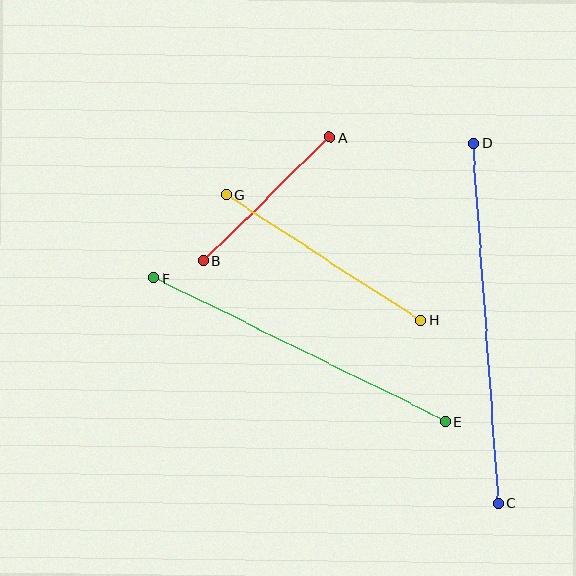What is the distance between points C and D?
The distance is approximately 360 pixels.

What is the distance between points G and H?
The distance is approximately 231 pixels.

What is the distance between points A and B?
The distance is approximately 176 pixels.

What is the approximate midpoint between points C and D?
The midpoint is at approximately (486, 323) pixels.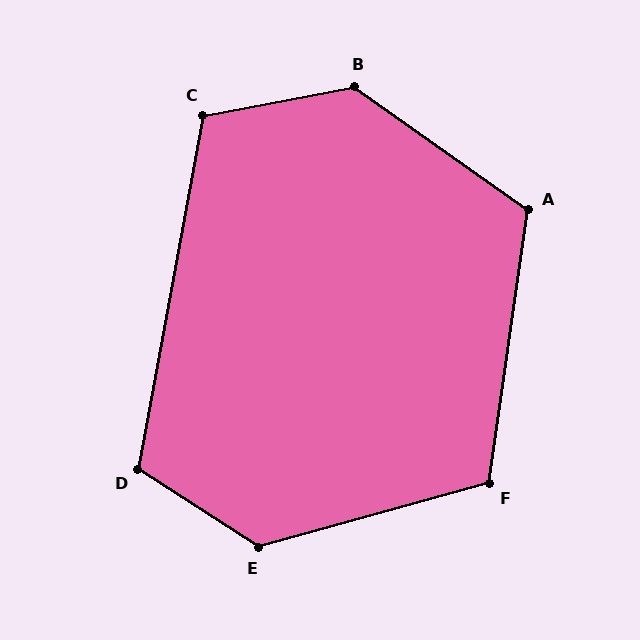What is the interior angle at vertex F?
Approximately 114 degrees (obtuse).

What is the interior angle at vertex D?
Approximately 112 degrees (obtuse).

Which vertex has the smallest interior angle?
C, at approximately 111 degrees.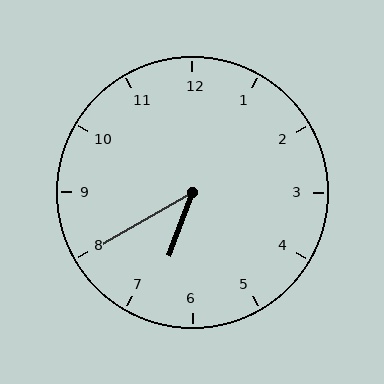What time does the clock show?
6:40.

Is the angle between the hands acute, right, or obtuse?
It is acute.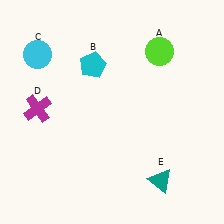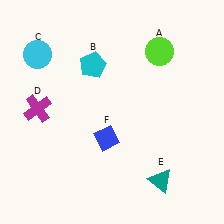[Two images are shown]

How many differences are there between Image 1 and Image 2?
There is 1 difference between the two images.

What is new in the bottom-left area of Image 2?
A blue diamond (F) was added in the bottom-left area of Image 2.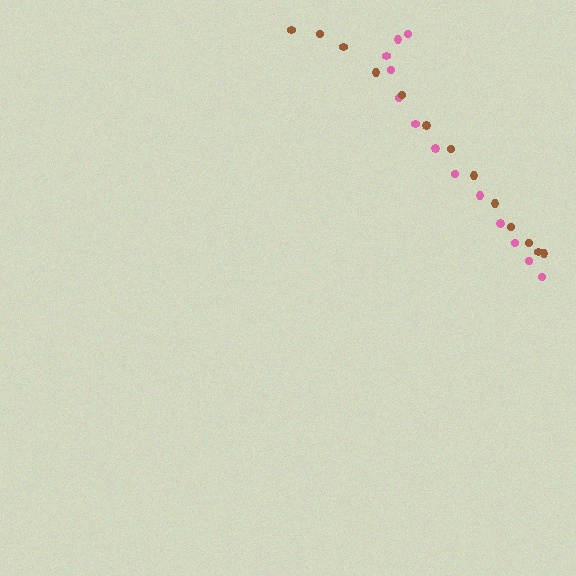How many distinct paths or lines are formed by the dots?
There are 2 distinct paths.